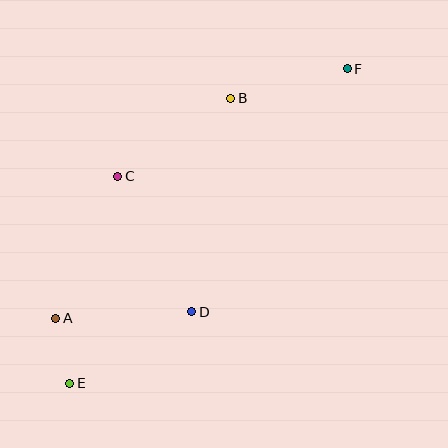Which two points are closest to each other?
Points A and E are closest to each other.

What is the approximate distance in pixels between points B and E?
The distance between B and E is approximately 328 pixels.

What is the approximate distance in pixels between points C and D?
The distance between C and D is approximately 154 pixels.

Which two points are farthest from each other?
Points E and F are farthest from each other.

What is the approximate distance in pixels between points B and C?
The distance between B and C is approximately 137 pixels.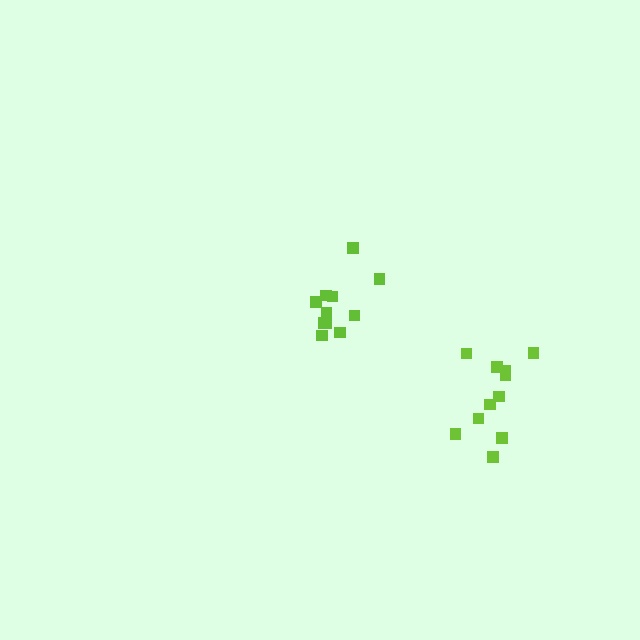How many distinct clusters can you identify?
There are 2 distinct clusters.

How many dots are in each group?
Group 1: 11 dots, Group 2: 11 dots (22 total).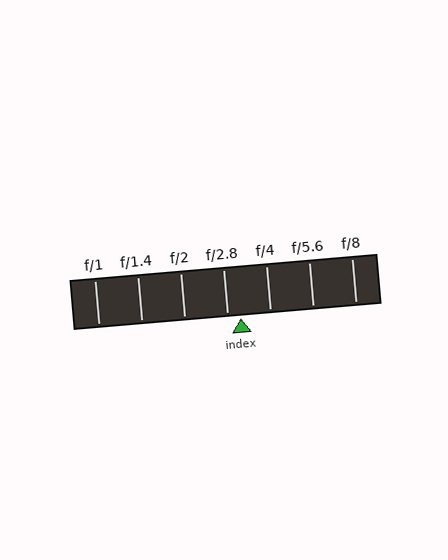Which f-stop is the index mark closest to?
The index mark is closest to f/2.8.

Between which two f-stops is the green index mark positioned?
The index mark is between f/2.8 and f/4.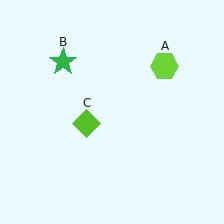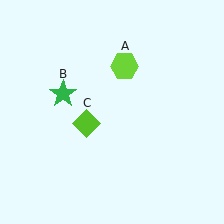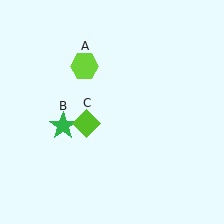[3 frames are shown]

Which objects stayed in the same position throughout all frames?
Lime diamond (object C) remained stationary.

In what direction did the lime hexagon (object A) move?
The lime hexagon (object A) moved left.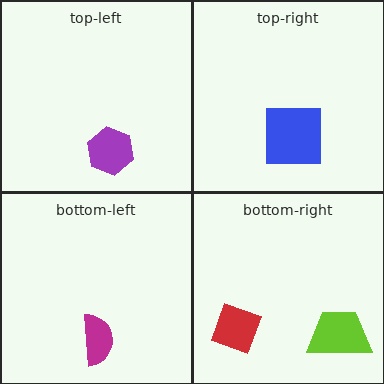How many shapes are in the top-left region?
1.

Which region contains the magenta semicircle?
The bottom-left region.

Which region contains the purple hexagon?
The top-left region.